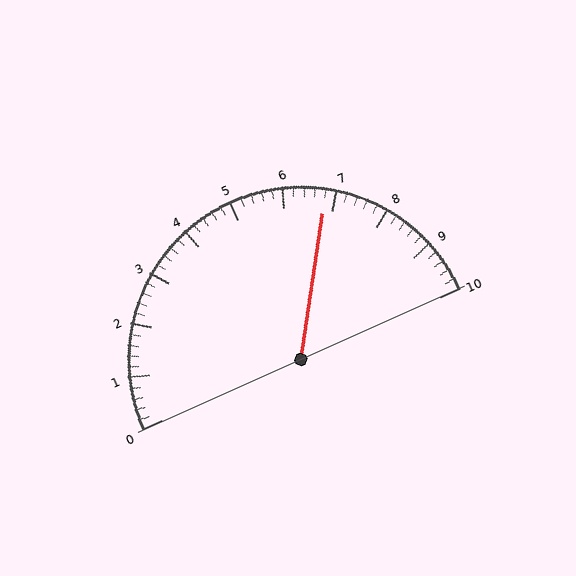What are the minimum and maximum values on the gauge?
The gauge ranges from 0 to 10.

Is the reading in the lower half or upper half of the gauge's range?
The reading is in the upper half of the range (0 to 10).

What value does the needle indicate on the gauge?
The needle indicates approximately 6.8.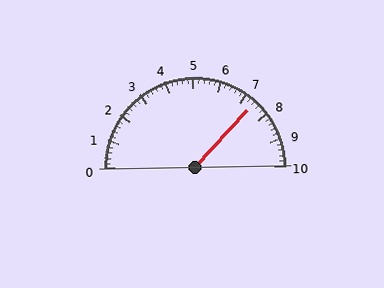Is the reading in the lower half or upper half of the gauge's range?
The reading is in the upper half of the range (0 to 10).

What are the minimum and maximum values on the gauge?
The gauge ranges from 0 to 10.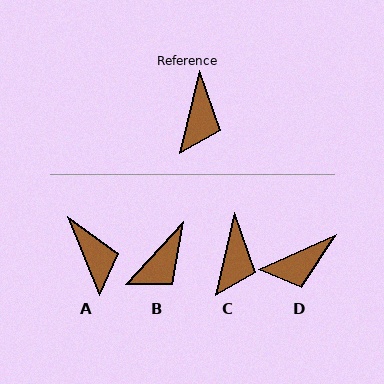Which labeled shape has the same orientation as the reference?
C.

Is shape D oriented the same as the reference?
No, it is off by about 52 degrees.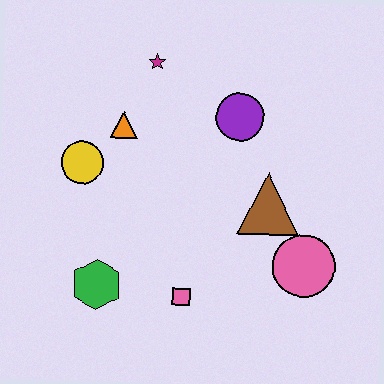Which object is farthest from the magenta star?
The pink circle is farthest from the magenta star.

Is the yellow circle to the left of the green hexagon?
Yes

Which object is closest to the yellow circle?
The orange triangle is closest to the yellow circle.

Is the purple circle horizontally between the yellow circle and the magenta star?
No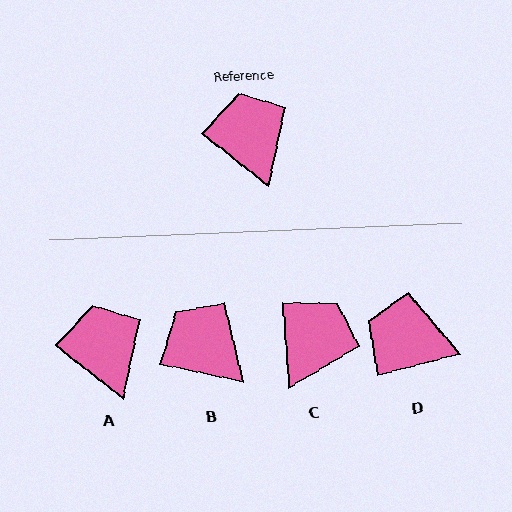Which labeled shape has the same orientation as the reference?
A.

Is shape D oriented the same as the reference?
No, it is off by about 52 degrees.